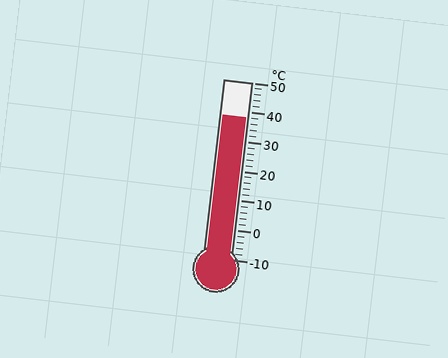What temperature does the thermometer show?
The thermometer shows approximately 38°C.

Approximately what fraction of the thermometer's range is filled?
The thermometer is filled to approximately 80% of its range.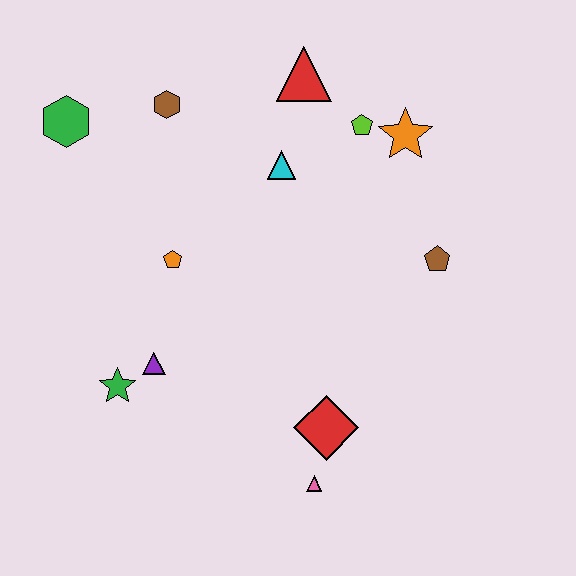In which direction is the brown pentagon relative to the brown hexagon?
The brown pentagon is to the right of the brown hexagon.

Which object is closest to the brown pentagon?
The orange star is closest to the brown pentagon.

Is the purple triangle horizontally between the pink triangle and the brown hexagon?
No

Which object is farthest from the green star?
The orange star is farthest from the green star.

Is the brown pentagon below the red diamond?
No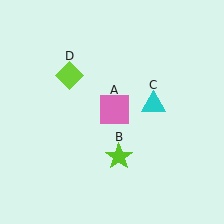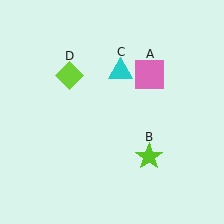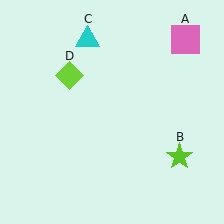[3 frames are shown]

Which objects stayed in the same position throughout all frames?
Lime diamond (object D) remained stationary.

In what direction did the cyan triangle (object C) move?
The cyan triangle (object C) moved up and to the left.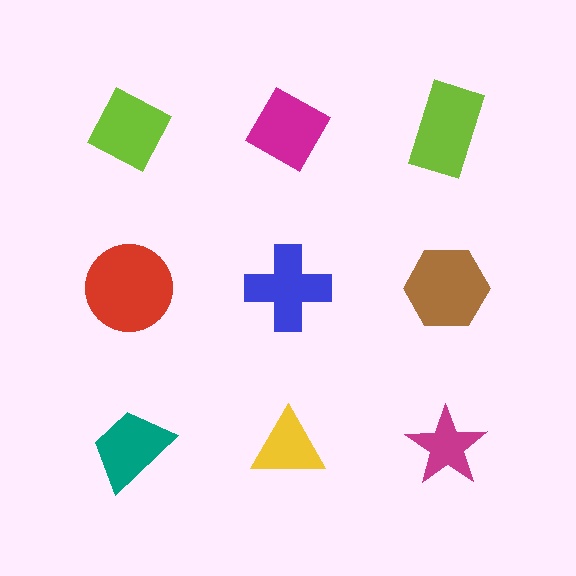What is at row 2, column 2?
A blue cross.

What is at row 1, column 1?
A lime diamond.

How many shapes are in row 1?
3 shapes.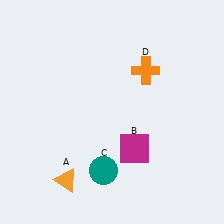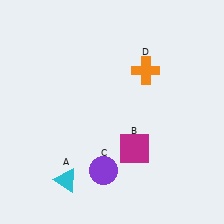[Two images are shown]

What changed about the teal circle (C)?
In Image 1, C is teal. In Image 2, it changed to purple.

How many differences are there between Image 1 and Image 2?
There are 2 differences between the two images.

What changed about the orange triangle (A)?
In Image 1, A is orange. In Image 2, it changed to cyan.